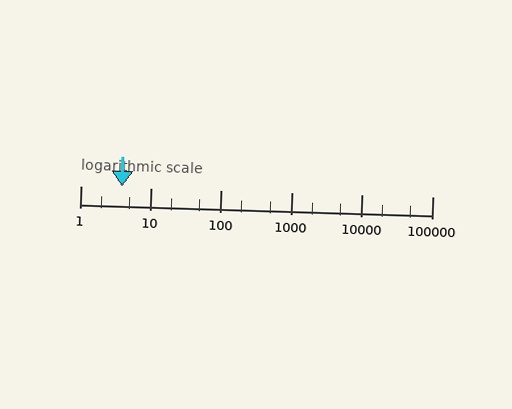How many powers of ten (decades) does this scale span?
The scale spans 5 decades, from 1 to 100000.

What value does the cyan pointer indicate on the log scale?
The pointer indicates approximately 3.9.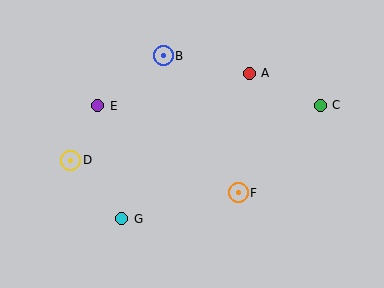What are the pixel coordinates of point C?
Point C is at (320, 105).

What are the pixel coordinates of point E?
Point E is at (98, 106).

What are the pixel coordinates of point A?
Point A is at (249, 73).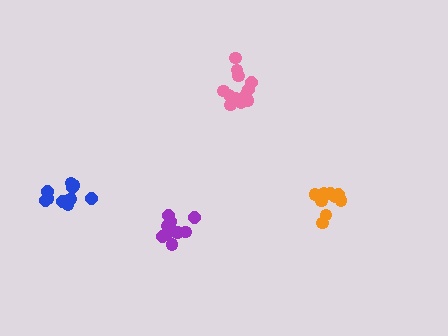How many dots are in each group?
Group 1: 13 dots, Group 2: 11 dots, Group 3: 10 dots, Group 4: 13 dots (47 total).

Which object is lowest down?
The purple cluster is bottommost.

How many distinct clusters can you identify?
There are 4 distinct clusters.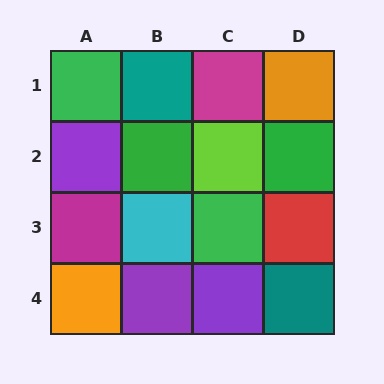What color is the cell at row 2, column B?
Green.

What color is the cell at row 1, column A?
Green.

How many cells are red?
1 cell is red.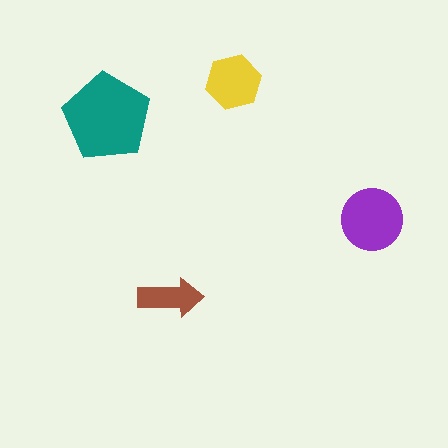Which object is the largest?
The teal pentagon.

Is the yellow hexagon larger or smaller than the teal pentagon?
Smaller.